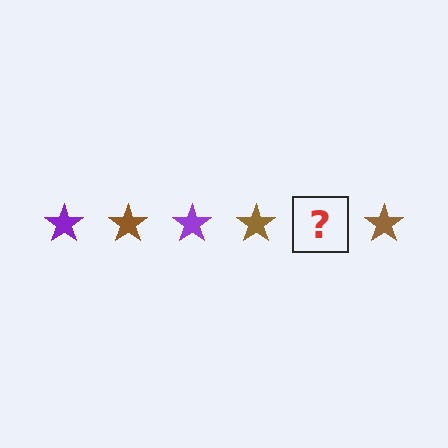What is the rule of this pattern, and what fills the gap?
The rule is that the pattern cycles through purple, brown stars. The gap should be filled with a purple star.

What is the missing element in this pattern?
The missing element is a purple star.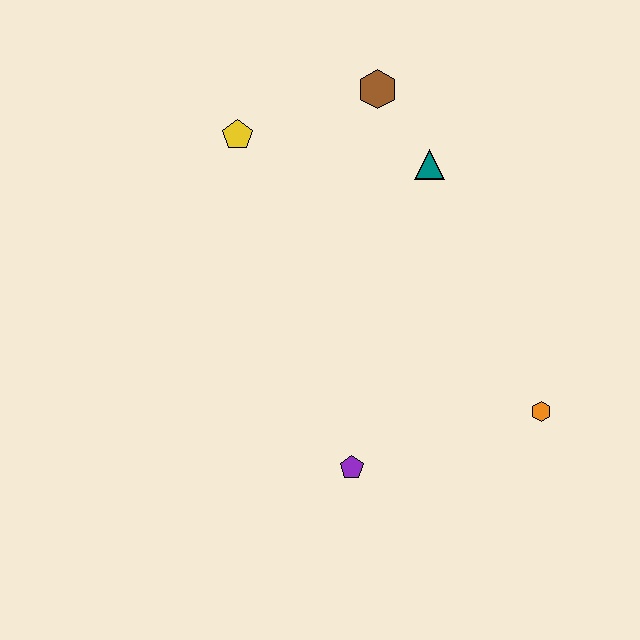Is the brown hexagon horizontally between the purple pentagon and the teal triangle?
Yes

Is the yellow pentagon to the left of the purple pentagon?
Yes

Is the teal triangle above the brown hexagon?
No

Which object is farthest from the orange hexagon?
The yellow pentagon is farthest from the orange hexagon.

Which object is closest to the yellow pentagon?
The brown hexagon is closest to the yellow pentagon.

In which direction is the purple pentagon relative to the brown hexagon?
The purple pentagon is below the brown hexagon.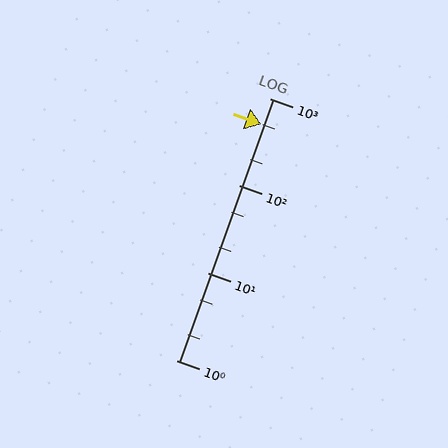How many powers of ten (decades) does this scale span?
The scale spans 3 decades, from 1 to 1000.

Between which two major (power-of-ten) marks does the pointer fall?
The pointer is between 100 and 1000.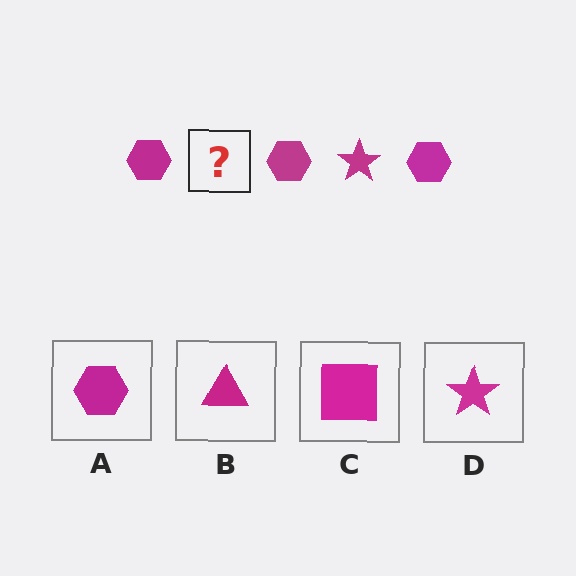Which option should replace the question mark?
Option D.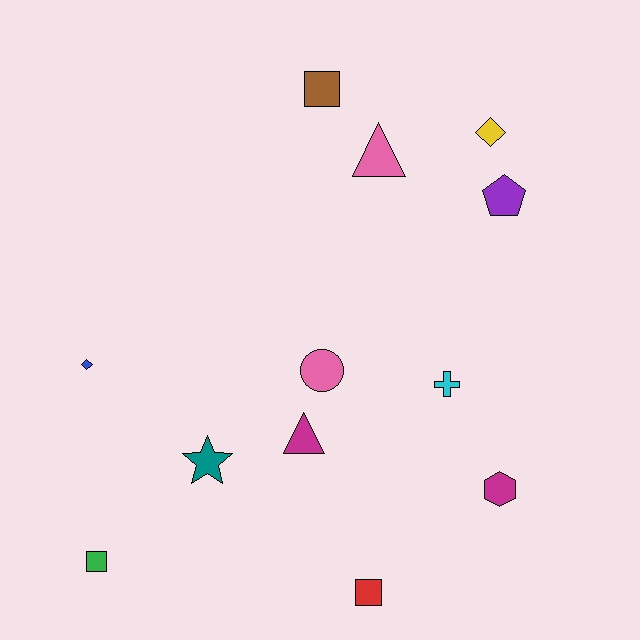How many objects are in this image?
There are 12 objects.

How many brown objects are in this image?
There is 1 brown object.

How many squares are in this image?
There are 3 squares.